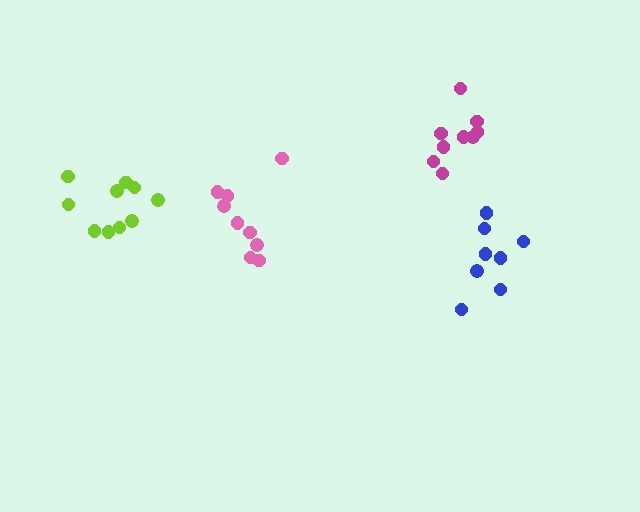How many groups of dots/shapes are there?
There are 4 groups.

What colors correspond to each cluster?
The clusters are colored: lime, pink, magenta, blue.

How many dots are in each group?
Group 1: 10 dots, Group 2: 9 dots, Group 3: 9 dots, Group 4: 8 dots (36 total).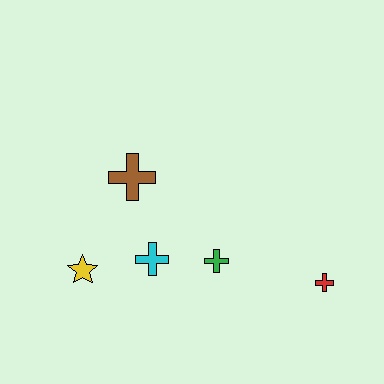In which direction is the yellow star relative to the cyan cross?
The yellow star is to the left of the cyan cross.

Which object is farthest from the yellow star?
The red cross is farthest from the yellow star.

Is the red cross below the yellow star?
Yes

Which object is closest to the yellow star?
The cyan cross is closest to the yellow star.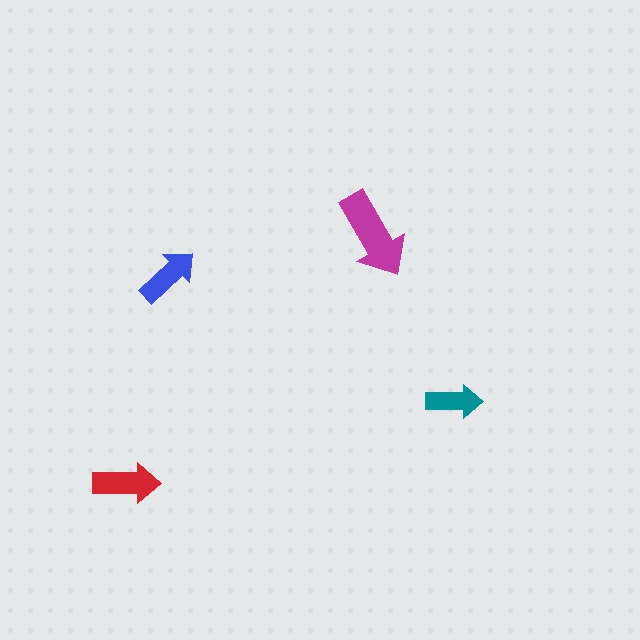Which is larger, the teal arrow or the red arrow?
The red one.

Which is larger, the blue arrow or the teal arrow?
The blue one.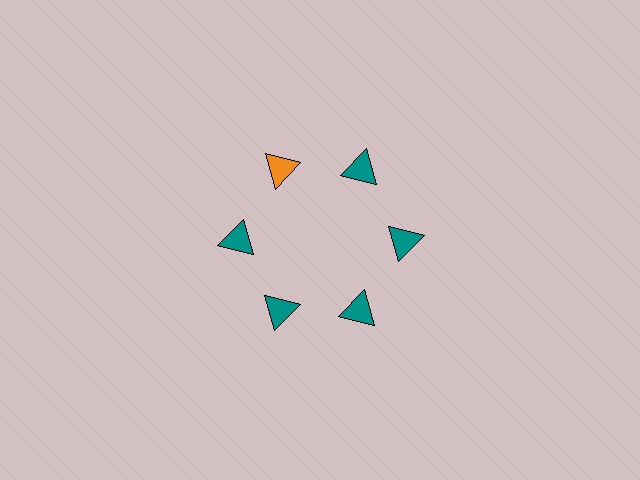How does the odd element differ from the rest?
It has a different color: orange instead of teal.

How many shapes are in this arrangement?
There are 6 shapes arranged in a ring pattern.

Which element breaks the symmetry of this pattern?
The orange triangle at roughly the 11 o'clock position breaks the symmetry. All other shapes are teal triangles.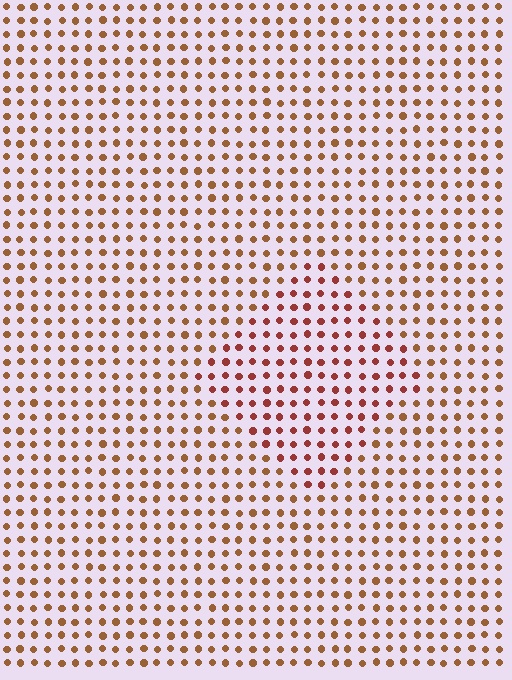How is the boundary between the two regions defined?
The boundary is defined purely by a slight shift in hue (about 26 degrees). Spacing, size, and orientation are identical on both sides.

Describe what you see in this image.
The image is filled with small brown elements in a uniform arrangement. A diamond-shaped region is visible where the elements are tinted to a slightly different hue, forming a subtle color boundary.